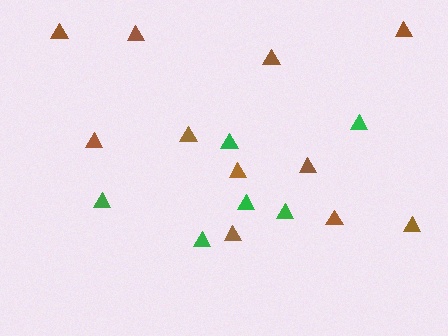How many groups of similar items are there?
There are 2 groups: one group of green triangles (6) and one group of brown triangles (11).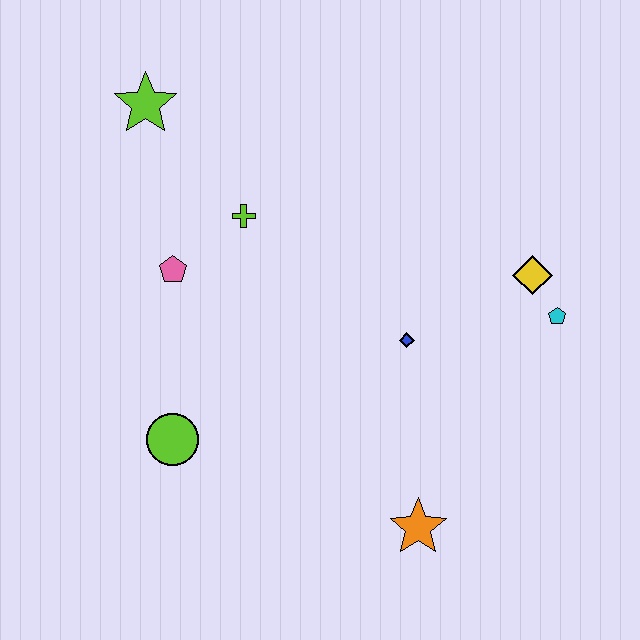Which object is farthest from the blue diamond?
The lime star is farthest from the blue diamond.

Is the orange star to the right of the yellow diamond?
No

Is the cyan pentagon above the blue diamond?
Yes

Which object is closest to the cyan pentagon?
The yellow diamond is closest to the cyan pentagon.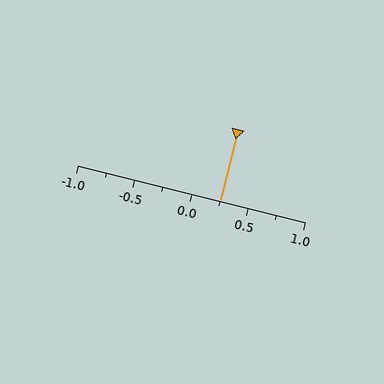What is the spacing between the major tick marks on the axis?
The major ticks are spaced 0.5 apart.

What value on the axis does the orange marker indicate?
The marker indicates approximately 0.25.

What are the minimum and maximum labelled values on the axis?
The axis runs from -1.0 to 1.0.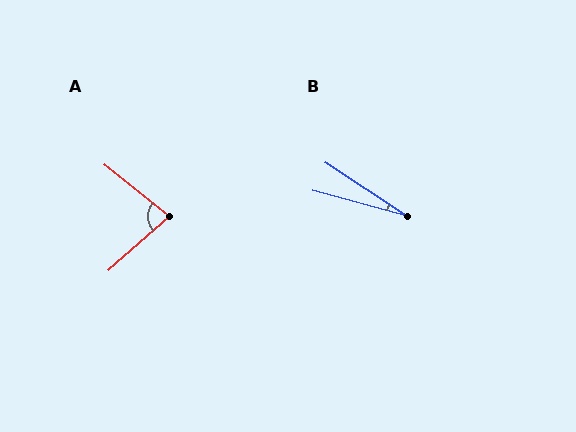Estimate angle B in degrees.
Approximately 18 degrees.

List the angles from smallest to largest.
B (18°), A (80°).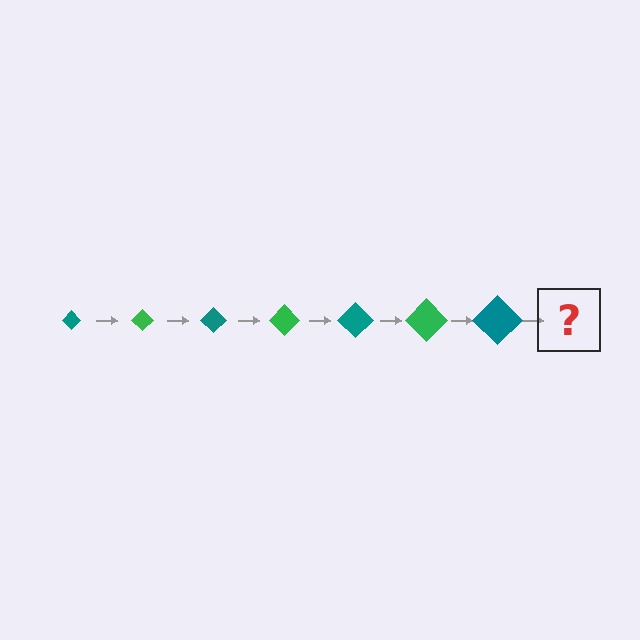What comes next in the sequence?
The next element should be a green diamond, larger than the previous one.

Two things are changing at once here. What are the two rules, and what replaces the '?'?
The two rules are that the diamond grows larger each step and the color cycles through teal and green. The '?' should be a green diamond, larger than the previous one.